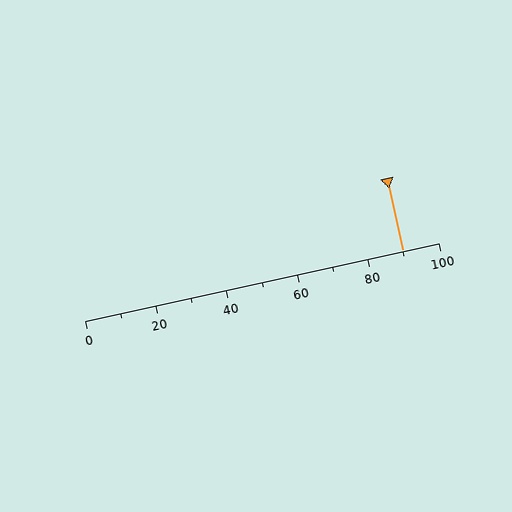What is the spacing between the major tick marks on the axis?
The major ticks are spaced 20 apart.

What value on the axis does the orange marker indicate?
The marker indicates approximately 90.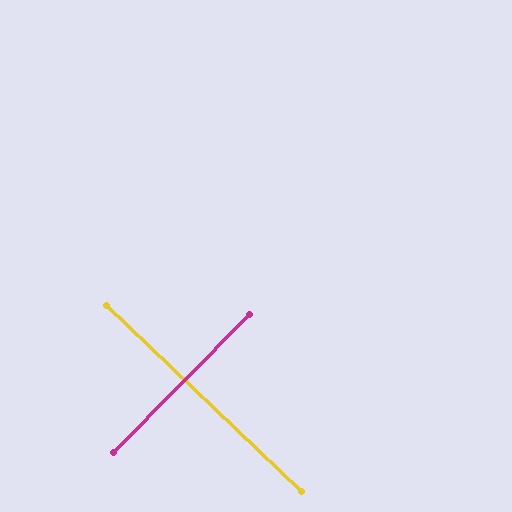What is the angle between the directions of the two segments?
Approximately 89 degrees.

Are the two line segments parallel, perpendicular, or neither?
Perpendicular — they meet at approximately 89°.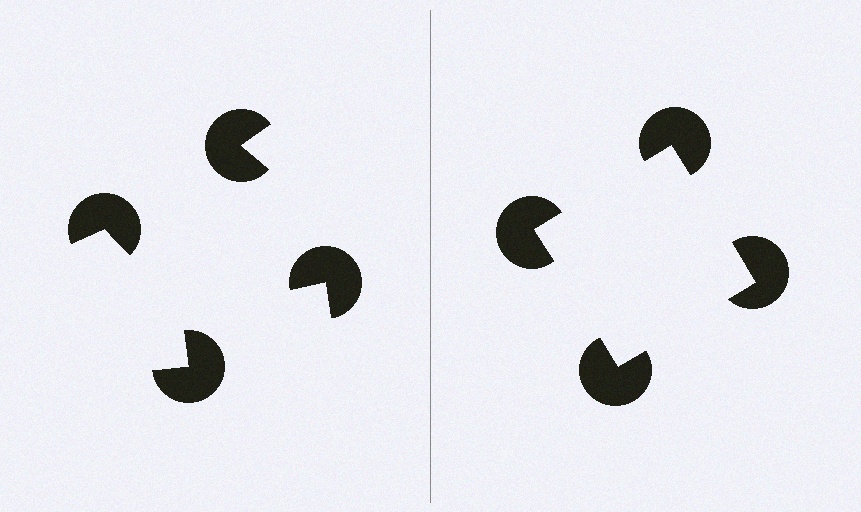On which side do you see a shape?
An illusory square appears on the right side. On the left side the wedge cuts are rotated, so no coherent shape forms.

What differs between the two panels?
The pac-man discs are positioned identically on both sides; only the wedge orientations differ. On the right they align to a square; on the left they are misaligned.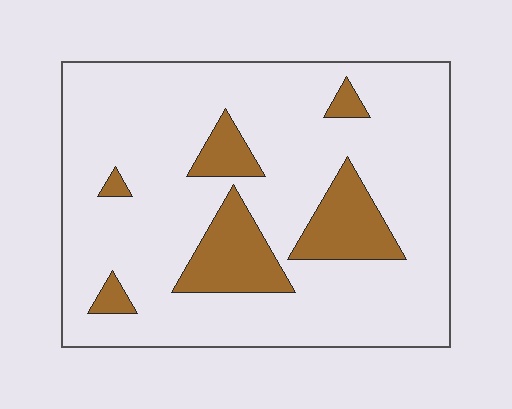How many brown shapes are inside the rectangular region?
6.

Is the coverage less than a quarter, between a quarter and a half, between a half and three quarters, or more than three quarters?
Less than a quarter.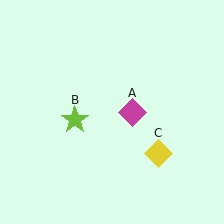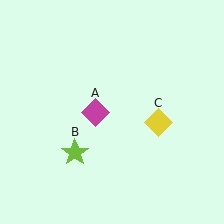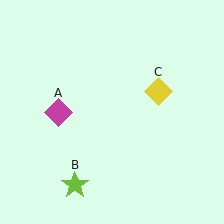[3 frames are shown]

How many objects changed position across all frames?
3 objects changed position: magenta diamond (object A), lime star (object B), yellow diamond (object C).